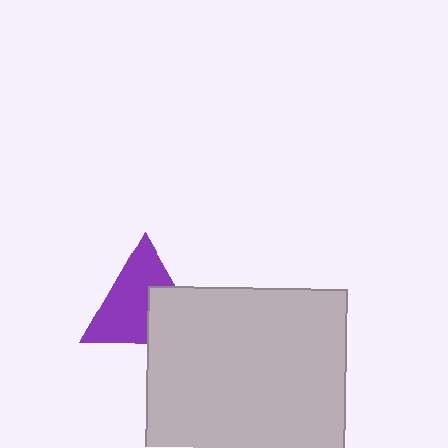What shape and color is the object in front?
The object in front is a light gray rectangle.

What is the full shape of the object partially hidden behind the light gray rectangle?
The partially hidden object is a purple triangle.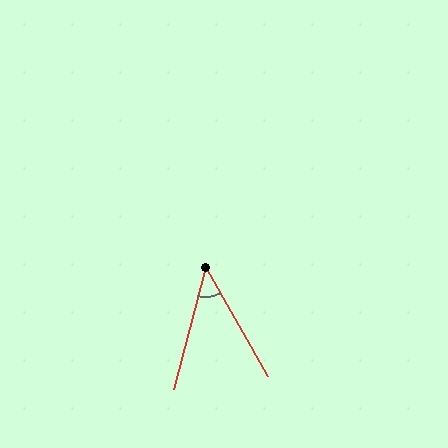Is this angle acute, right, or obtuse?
It is acute.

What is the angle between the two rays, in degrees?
Approximately 44 degrees.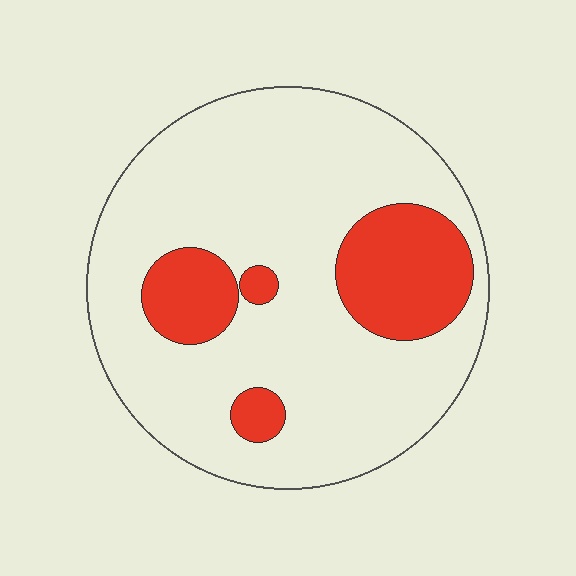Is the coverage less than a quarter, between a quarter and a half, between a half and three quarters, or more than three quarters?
Less than a quarter.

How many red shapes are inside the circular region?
4.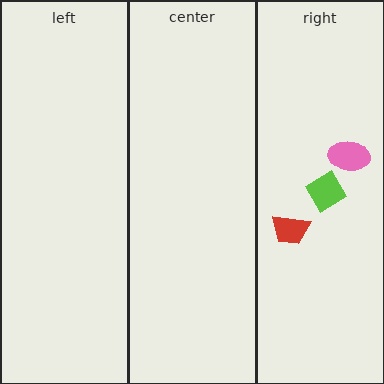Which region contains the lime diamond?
The right region.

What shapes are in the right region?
The lime diamond, the pink ellipse, the red trapezoid.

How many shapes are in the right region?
3.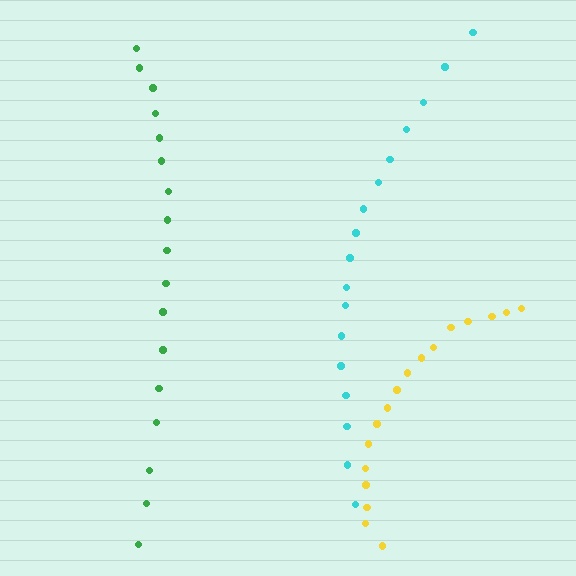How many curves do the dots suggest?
There are 3 distinct paths.